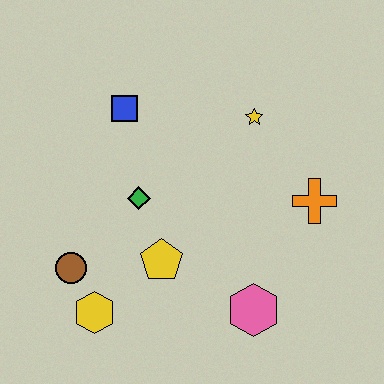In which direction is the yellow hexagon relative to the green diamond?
The yellow hexagon is below the green diamond.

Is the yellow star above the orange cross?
Yes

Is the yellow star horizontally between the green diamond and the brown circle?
No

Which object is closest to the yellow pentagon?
The green diamond is closest to the yellow pentagon.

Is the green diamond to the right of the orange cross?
No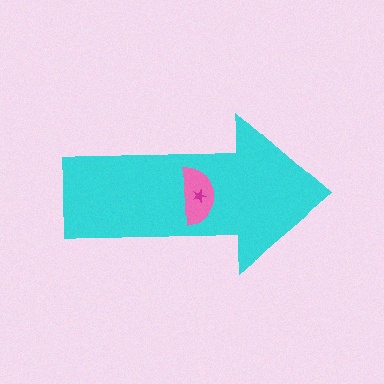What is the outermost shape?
The cyan arrow.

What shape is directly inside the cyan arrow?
The pink semicircle.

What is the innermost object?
The magenta star.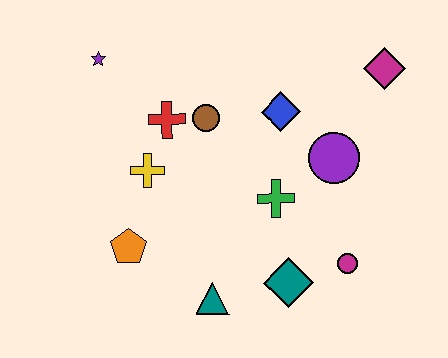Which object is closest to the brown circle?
The red cross is closest to the brown circle.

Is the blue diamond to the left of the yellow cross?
No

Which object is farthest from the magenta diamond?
The orange pentagon is farthest from the magenta diamond.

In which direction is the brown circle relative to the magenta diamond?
The brown circle is to the left of the magenta diamond.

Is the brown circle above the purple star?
No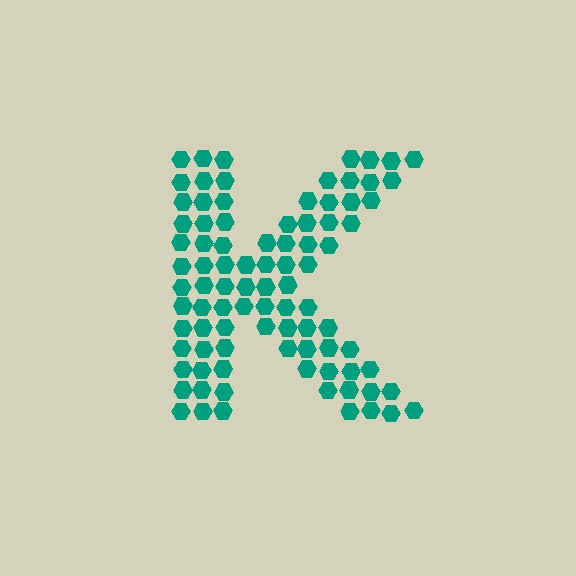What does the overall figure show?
The overall figure shows the letter K.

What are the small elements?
The small elements are hexagons.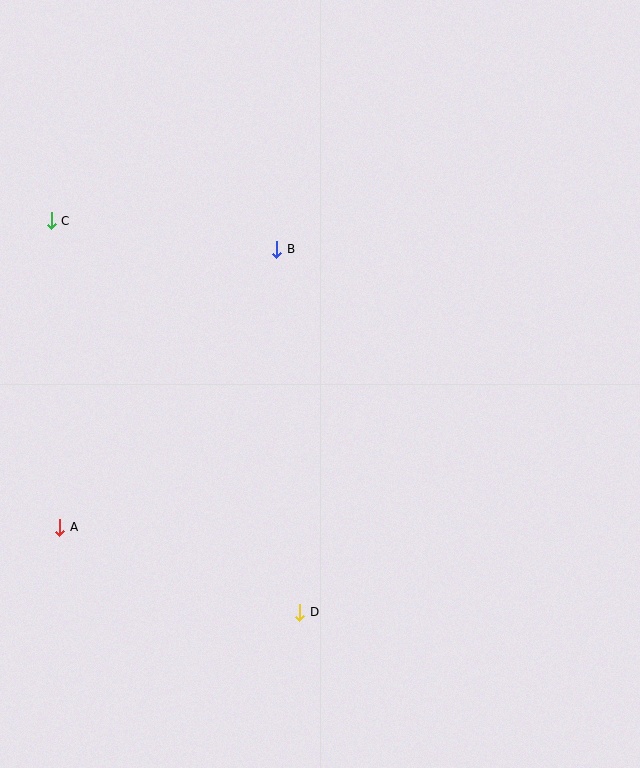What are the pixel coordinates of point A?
Point A is at (60, 527).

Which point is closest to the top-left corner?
Point C is closest to the top-left corner.